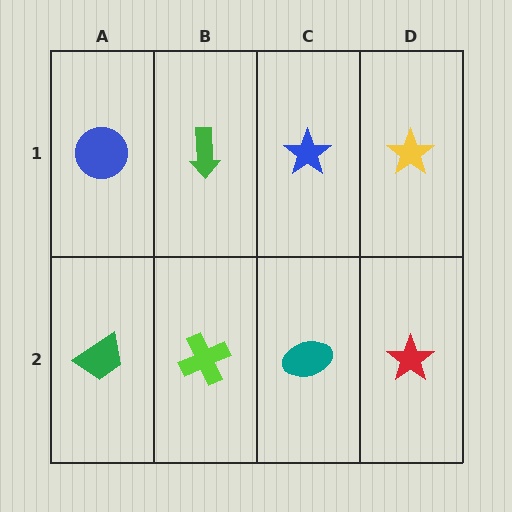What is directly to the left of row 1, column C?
A green arrow.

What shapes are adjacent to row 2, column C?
A blue star (row 1, column C), a lime cross (row 2, column B), a red star (row 2, column D).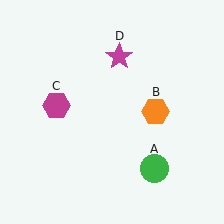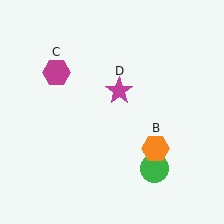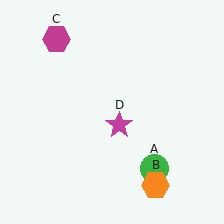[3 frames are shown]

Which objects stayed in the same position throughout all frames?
Green circle (object A) remained stationary.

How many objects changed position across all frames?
3 objects changed position: orange hexagon (object B), magenta hexagon (object C), magenta star (object D).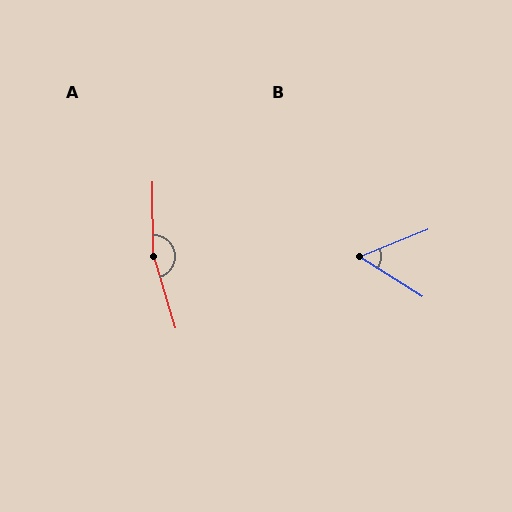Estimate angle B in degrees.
Approximately 55 degrees.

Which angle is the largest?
A, at approximately 164 degrees.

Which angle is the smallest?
B, at approximately 55 degrees.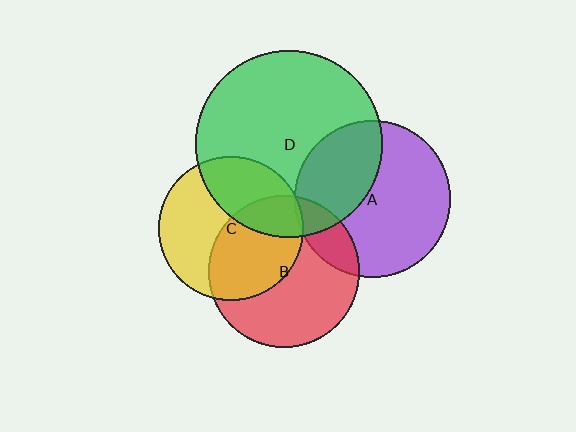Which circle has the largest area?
Circle D (green).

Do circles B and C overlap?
Yes.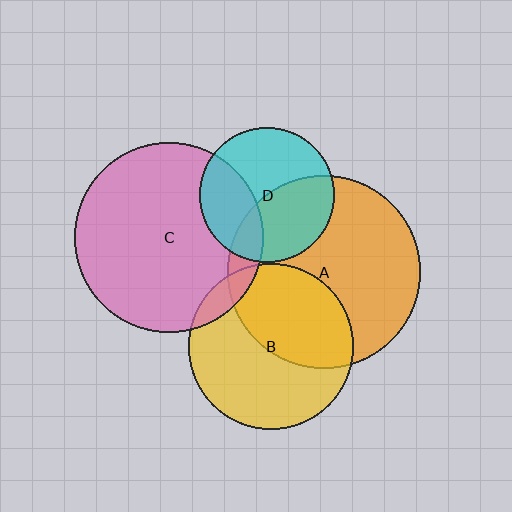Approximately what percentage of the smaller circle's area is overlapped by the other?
Approximately 45%.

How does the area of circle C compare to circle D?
Approximately 2.0 times.